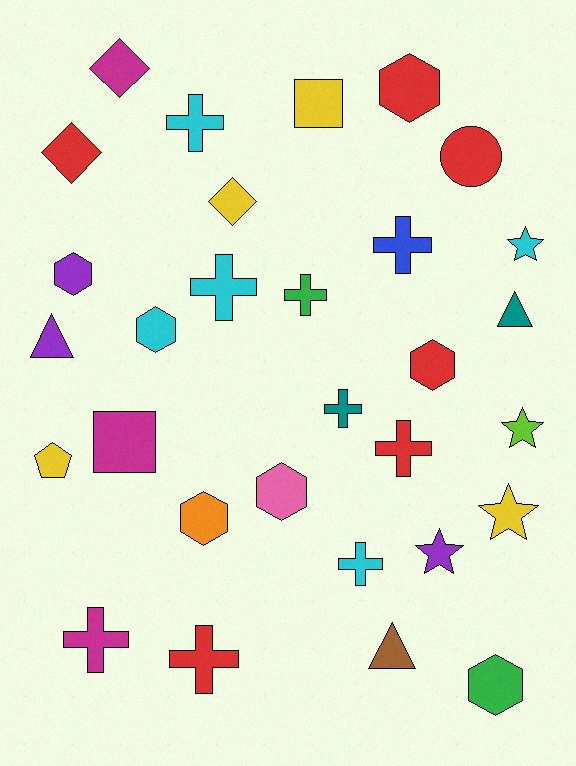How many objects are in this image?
There are 30 objects.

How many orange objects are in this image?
There is 1 orange object.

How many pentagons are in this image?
There is 1 pentagon.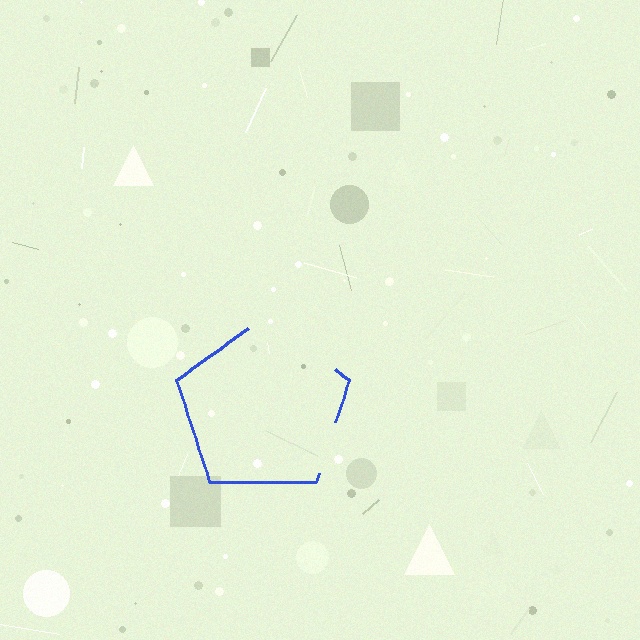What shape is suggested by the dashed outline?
The dashed outline suggests a pentagon.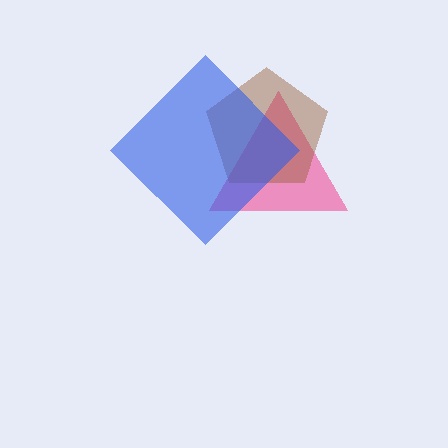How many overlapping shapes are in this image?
There are 3 overlapping shapes in the image.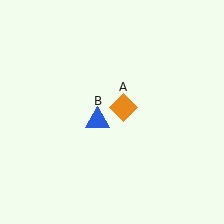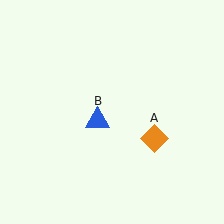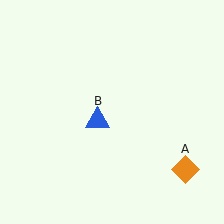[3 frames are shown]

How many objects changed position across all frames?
1 object changed position: orange diamond (object A).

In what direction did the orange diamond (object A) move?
The orange diamond (object A) moved down and to the right.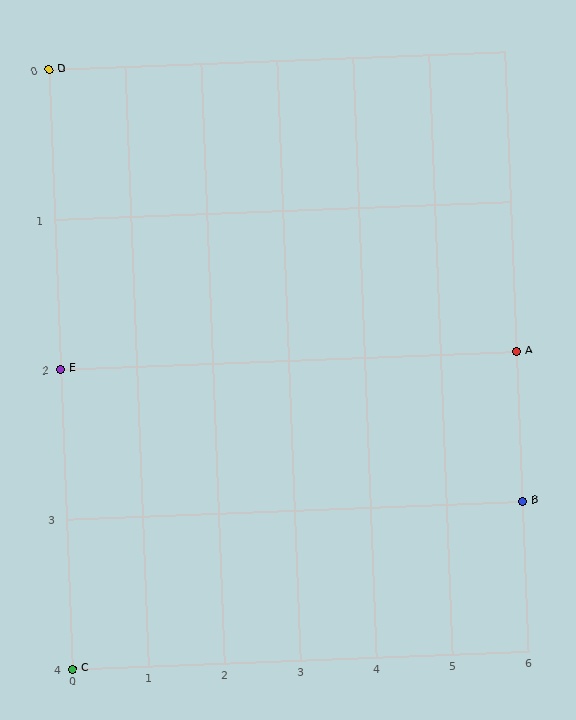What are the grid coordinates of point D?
Point D is at grid coordinates (0, 0).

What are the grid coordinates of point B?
Point B is at grid coordinates (6, 3).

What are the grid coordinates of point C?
Point C is at grid coordinates (0, 4).